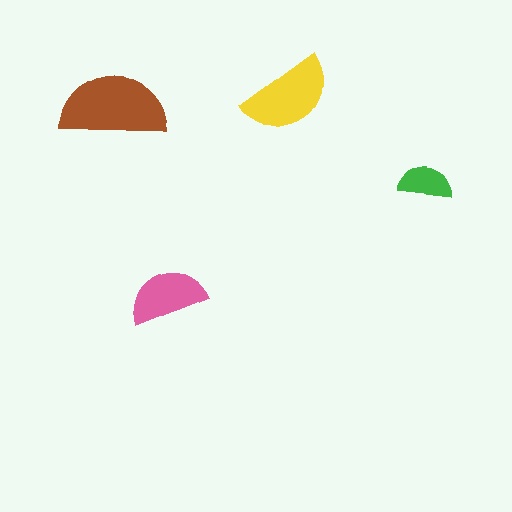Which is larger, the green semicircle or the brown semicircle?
The brown one.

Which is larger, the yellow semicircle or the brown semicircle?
The brown one.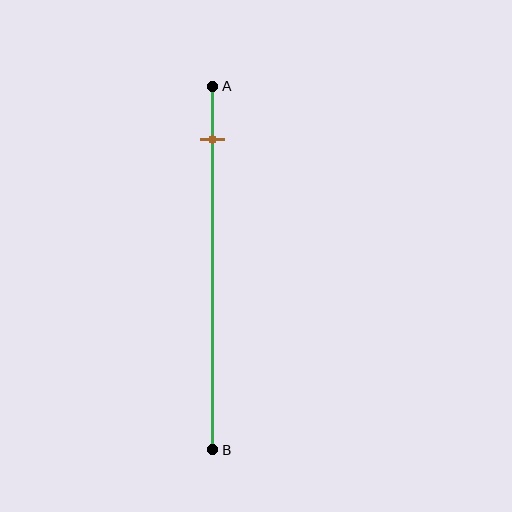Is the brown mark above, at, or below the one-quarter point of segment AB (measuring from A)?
The brown mark is above the one-quarter point of segment AB.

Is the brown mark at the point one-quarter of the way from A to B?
No, the mark is at about 15% from A, not at the 25% one-quarter point.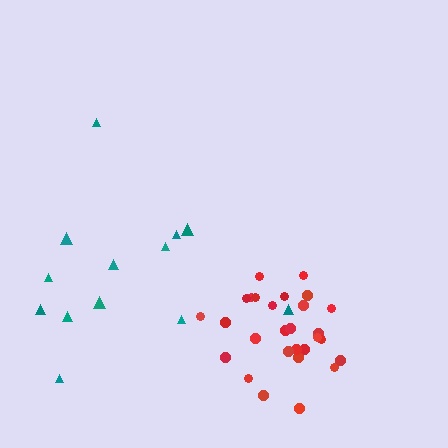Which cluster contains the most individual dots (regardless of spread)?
Red (28).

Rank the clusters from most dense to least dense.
red, teal.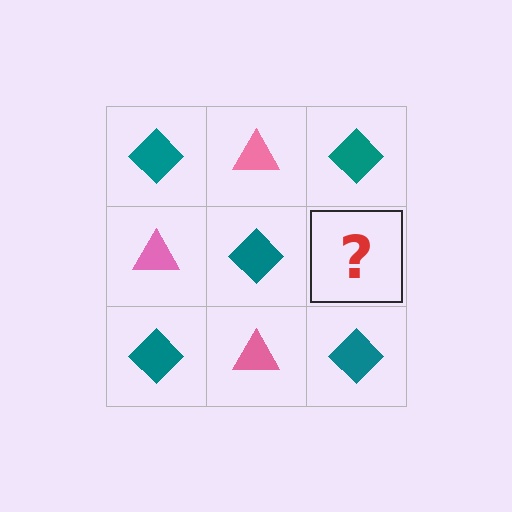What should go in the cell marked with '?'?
The missing cell should contain a pink triangle.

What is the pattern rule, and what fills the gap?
The rule is that it alternates teal diamond and pink triangle in a checkerboard pattern. The gap should be filled with a pink triangle.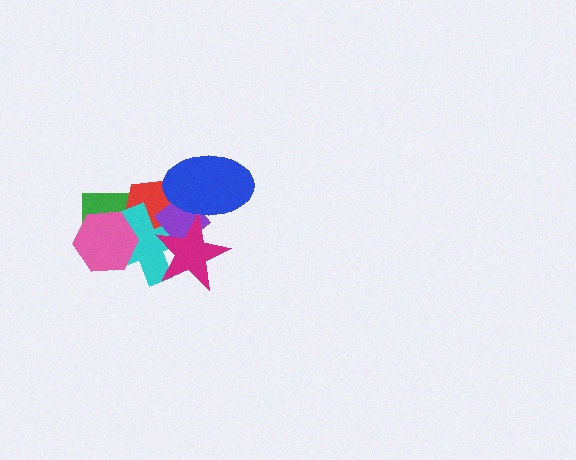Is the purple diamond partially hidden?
Yes, it is partially covered by another shape.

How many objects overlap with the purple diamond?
5 objects overlap with the purple diamond.